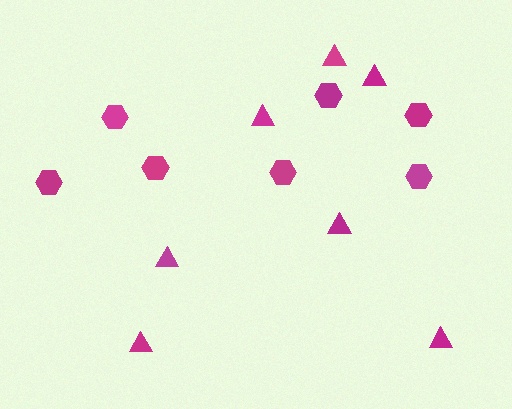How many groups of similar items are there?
There are 2 groups: one group of triangles (7) and one group of hexagons (7).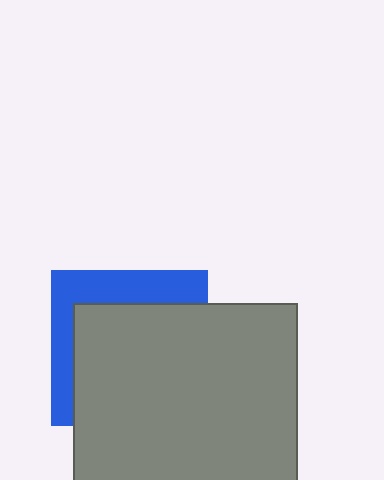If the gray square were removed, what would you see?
You would see the complete blue square.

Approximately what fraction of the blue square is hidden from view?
Roughly 67% of the blue square is hidden behind the gray square.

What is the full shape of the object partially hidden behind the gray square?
The partially hidden object is a blue square.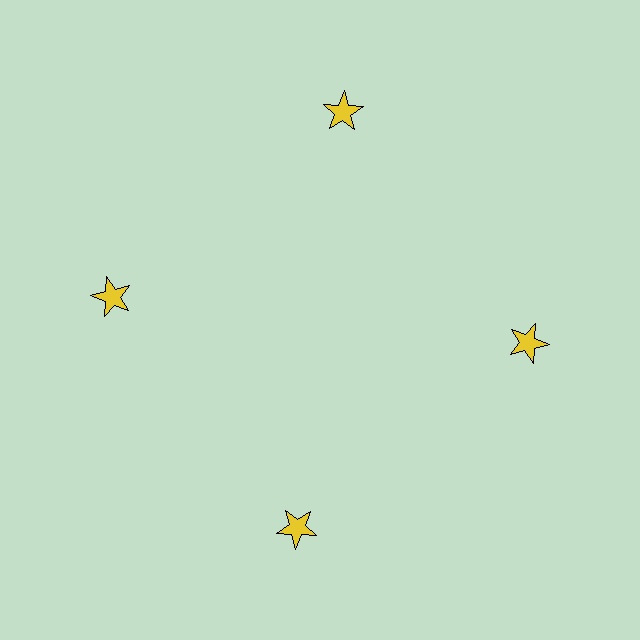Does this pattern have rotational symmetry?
Yes, this pattern has 4-fold rotational symmetry. It looks the same after rotating 90 degrees around the center.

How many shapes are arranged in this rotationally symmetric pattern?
There are 4 shapes, arranged in 4 groups of 1.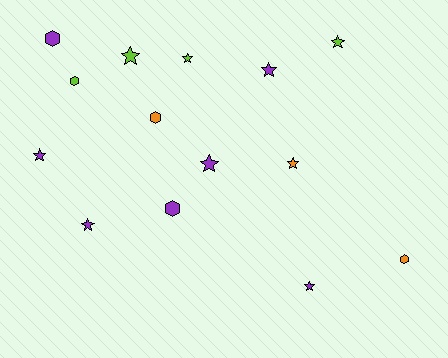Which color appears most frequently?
Purple, with 7 objects.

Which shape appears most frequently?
Star, with 9 objects.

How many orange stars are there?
There is 1 orange star.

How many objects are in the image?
There are 14 objects.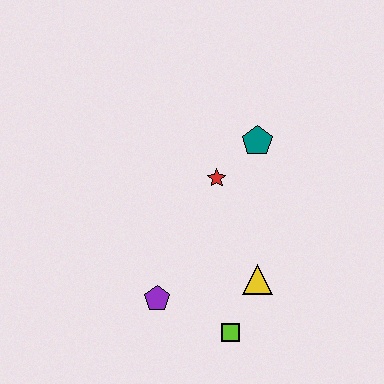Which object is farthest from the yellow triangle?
The teal pentagon is farthest from the yellow triangle.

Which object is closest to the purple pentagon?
The lime square is closest to the purple pentagon.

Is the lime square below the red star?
Yes